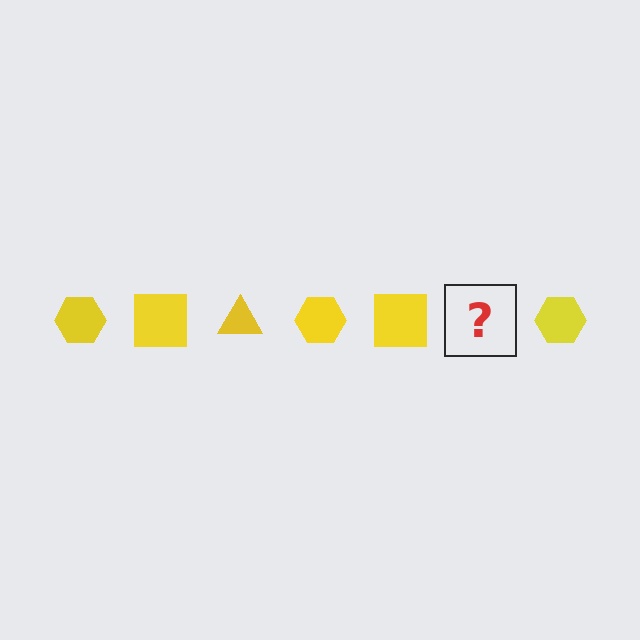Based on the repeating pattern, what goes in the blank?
The blank should be a yellow triangle.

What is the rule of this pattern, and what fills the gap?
The rule is that the pattern cycles through hexagon, square, triangle shapes in yellow. The gap should be filled with a yellow triangle.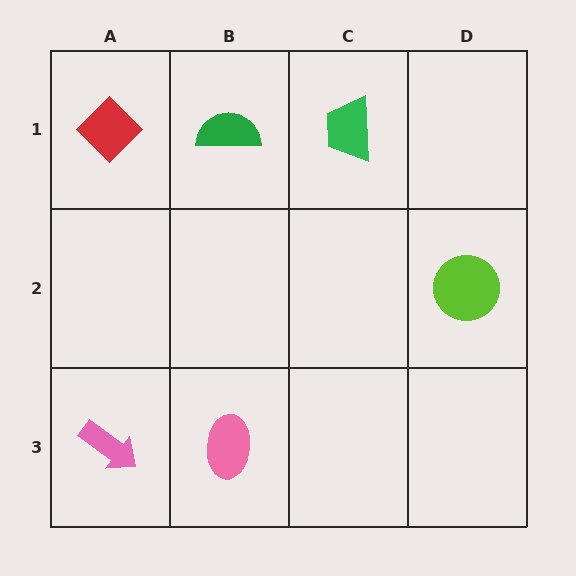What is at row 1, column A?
A red diamond.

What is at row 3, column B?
A pink ellipse.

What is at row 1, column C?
A green trapezoid.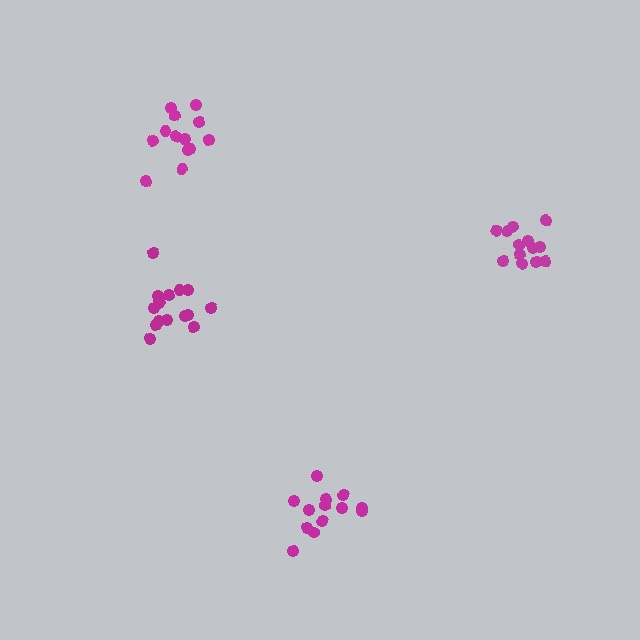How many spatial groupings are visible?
There are 4 spatial groupings.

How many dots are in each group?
Group 1: 13 dots, Group 2: 13 dots, Group 3: 16 dots, Group 4: 13 dots (55 total).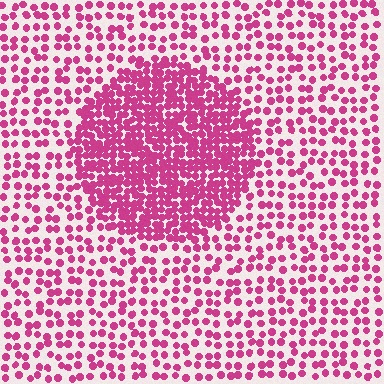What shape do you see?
I see a circle.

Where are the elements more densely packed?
The elements are more densely packed inside the circle boundary.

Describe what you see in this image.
The image contains small magenta elements arranged at two different densities. A circle-shaped region is visible where the elements are more densely packed than the surrounding area.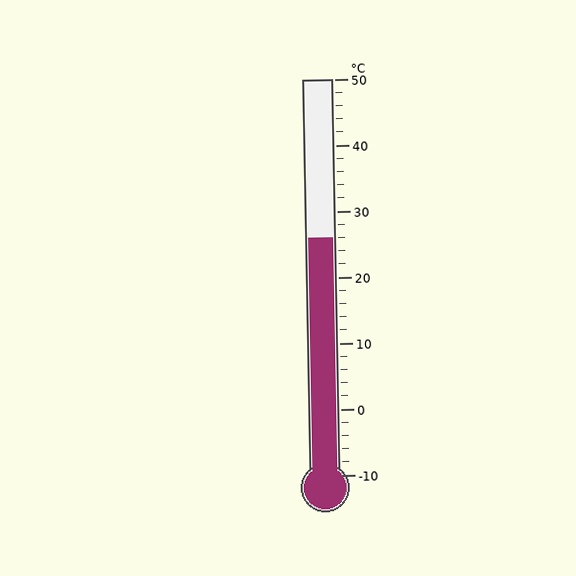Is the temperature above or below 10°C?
The temperature is above 10°C.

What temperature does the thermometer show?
The thermometer shows approximately 26°C.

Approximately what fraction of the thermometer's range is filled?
The thermometer is filled to approximately 60% of its range.